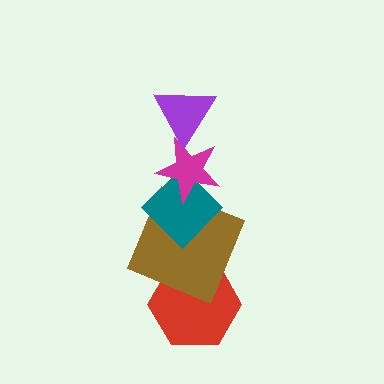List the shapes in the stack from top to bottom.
From top to bottom: the purple triangle, the magenta star, the teal diamond, the brown square, the red hexagon.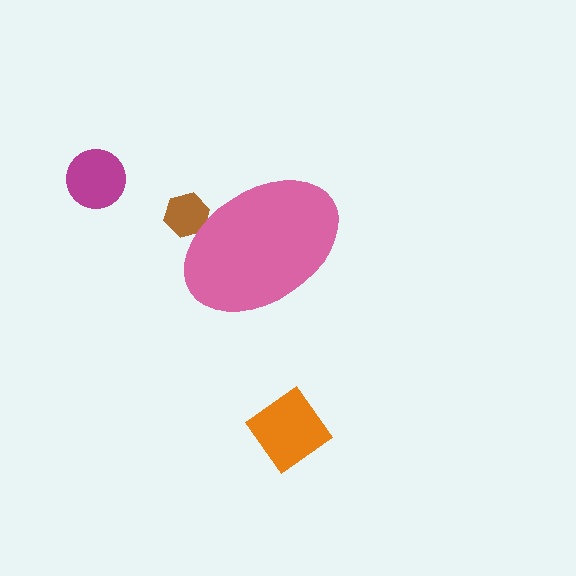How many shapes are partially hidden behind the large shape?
1 shape is partially hidden.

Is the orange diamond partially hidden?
No, the orange diamond is fully visible.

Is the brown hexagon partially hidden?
Yes, the brown hexagon is partially hidden behind the pink ellipse.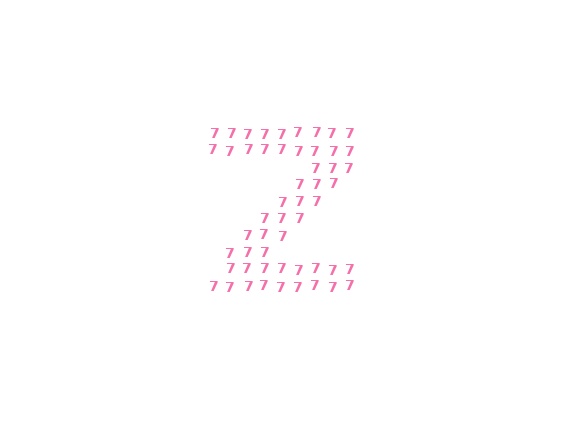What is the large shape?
The large shape is the letter Z.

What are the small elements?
The small elements are digit 7's.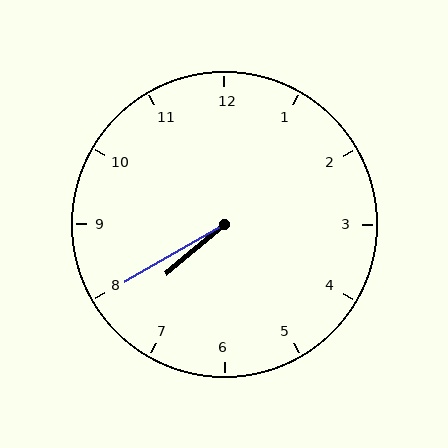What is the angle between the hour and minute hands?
Approximately 10 degrees.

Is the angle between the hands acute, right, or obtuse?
It is acute.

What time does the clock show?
7:40.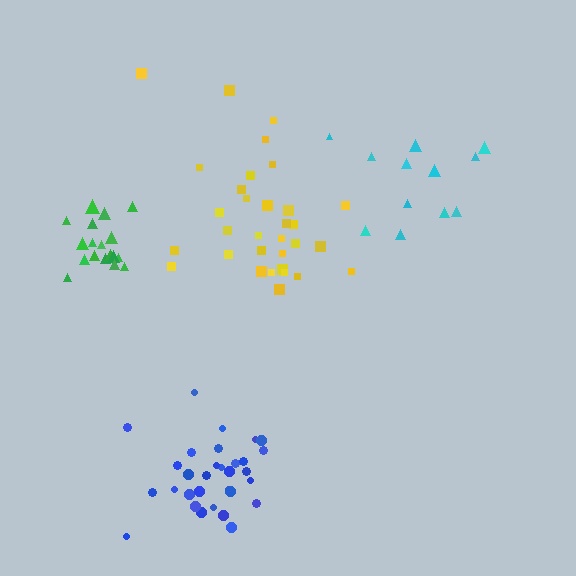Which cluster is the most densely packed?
Green.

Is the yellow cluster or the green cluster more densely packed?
Green.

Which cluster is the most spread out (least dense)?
Cyan.